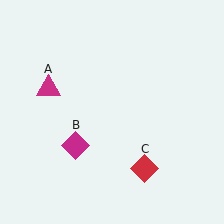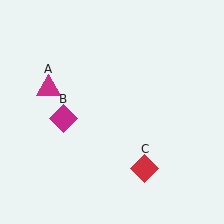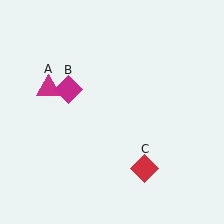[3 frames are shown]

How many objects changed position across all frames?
1 object changed position: magenta diamond (object B).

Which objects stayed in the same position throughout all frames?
Magenta triangle (object A) and red diamond (object C) remained stationary.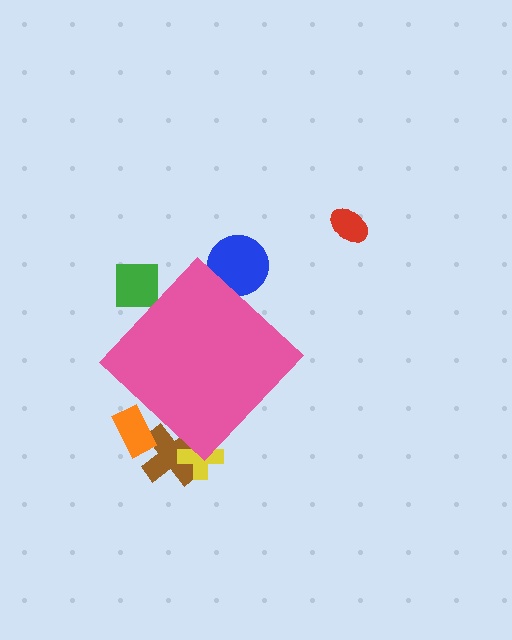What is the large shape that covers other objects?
A pink diamond.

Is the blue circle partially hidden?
Yes, the blue circle is partially hidden behind the pink diamond.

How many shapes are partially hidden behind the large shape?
5 shapes are partially hidden.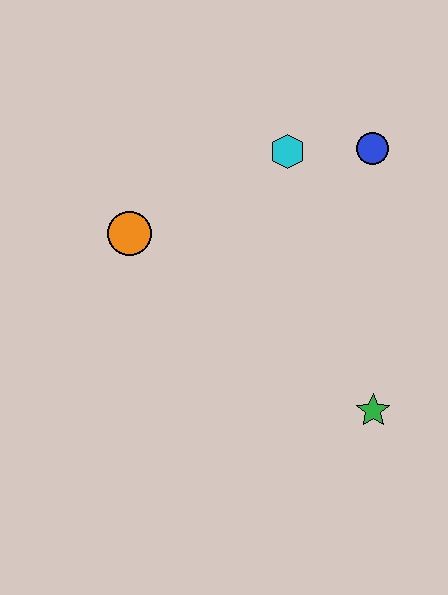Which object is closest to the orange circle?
The cyan hexagon is closest to the orange circle.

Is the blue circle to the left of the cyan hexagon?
No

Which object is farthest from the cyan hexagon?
The green star is farthest from the cyan hexagon.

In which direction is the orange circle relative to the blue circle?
The orange circle is to the left of the blue circle.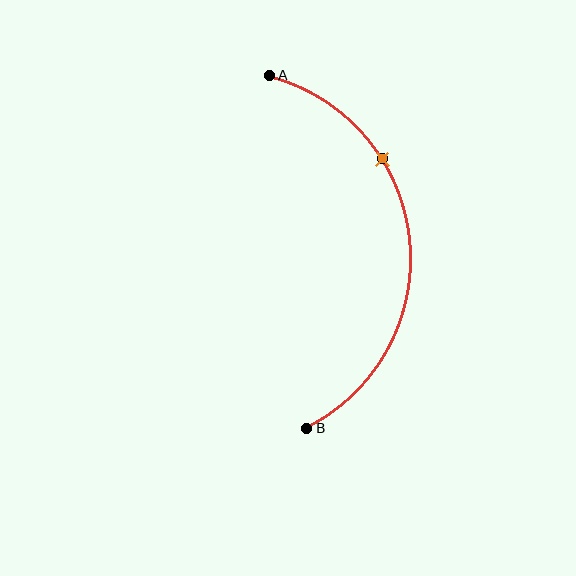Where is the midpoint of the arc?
The arc midpoint is the point on the curve farthest from the straight line joining A and B. It sits to the right of that line.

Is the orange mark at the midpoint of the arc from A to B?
No. The orange mark lies on the arc but is closer to endpoint A. The arc midpoint would be at the point on the curve equidistant along the arc from both A and B.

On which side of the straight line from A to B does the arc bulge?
The arc bulges to the right of the straight line connecting A and B.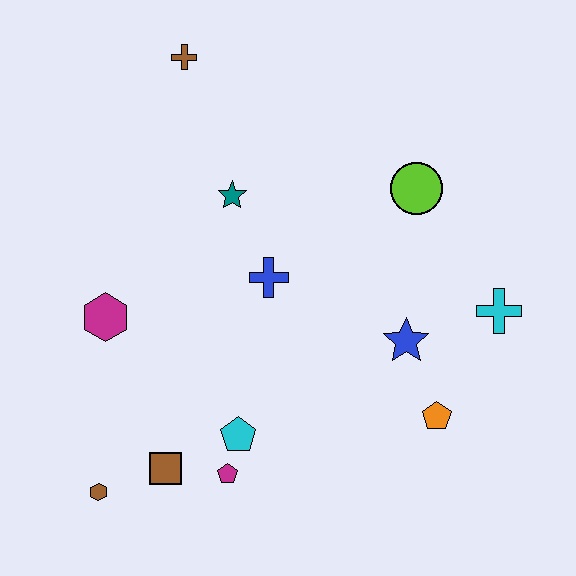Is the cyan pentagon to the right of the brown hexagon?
Yes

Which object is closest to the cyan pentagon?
The magenta pentagon is closest to the cyan pentagon.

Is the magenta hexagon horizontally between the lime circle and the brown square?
No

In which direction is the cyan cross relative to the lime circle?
The cyan cross is below the lime circle.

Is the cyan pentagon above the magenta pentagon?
Yes